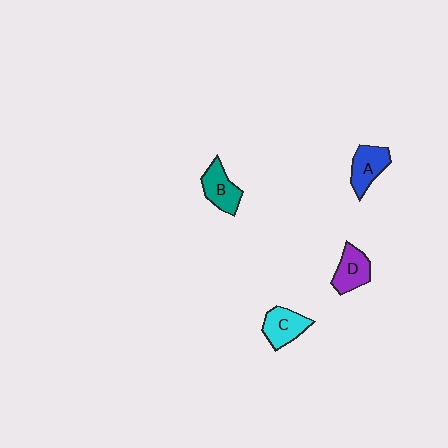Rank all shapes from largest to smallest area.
From largest to smallest: C (cyan), A (blue), B (teal), D (purple).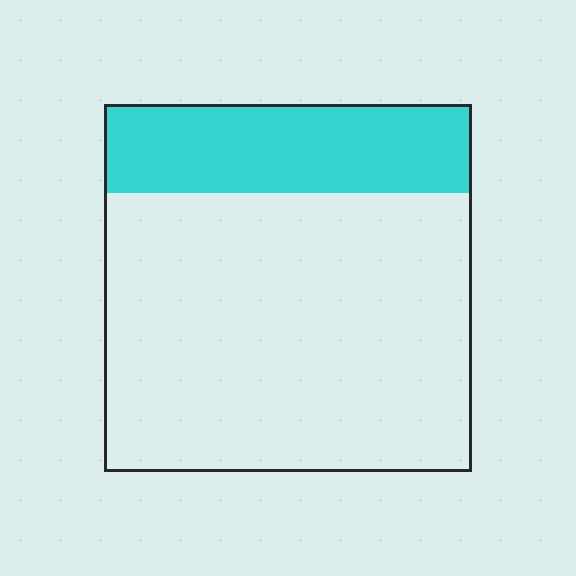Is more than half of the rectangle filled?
No.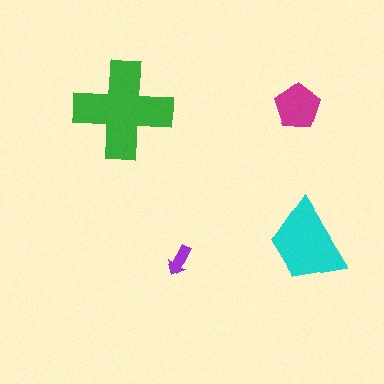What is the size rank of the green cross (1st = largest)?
1st.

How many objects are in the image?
There are 4 objects in the image.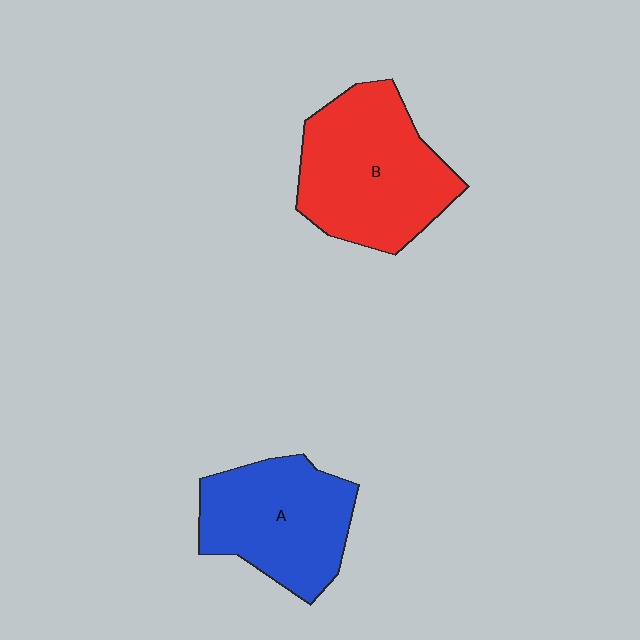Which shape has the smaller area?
Shape A (blue).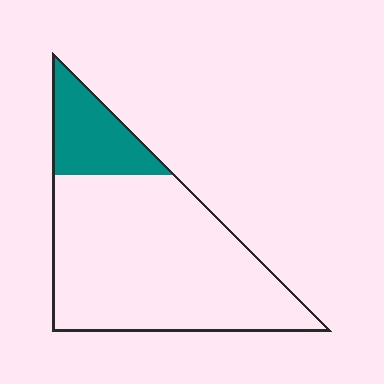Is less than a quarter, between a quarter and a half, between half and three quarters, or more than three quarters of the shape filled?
Less than a quarter.